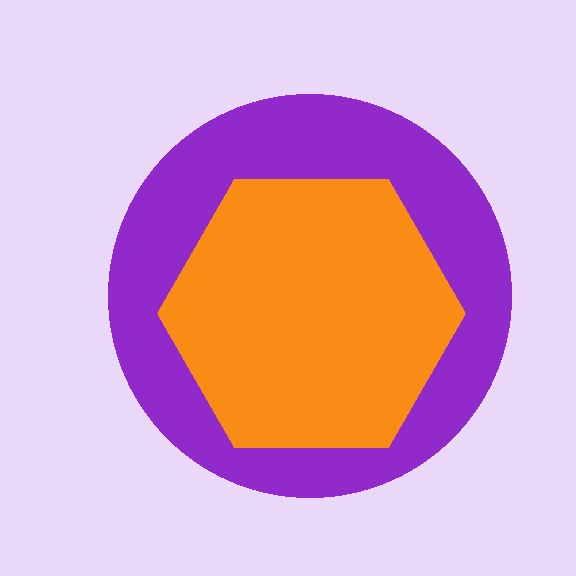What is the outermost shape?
The purple circle.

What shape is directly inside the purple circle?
The orange hexagon.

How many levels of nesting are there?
2.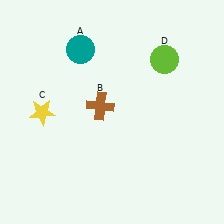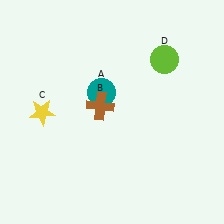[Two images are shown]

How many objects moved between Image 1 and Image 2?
1 object moved between the two images.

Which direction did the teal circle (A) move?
The teal circle (A) moved down.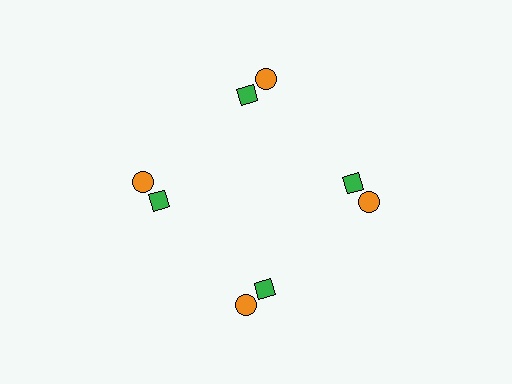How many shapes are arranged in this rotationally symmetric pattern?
There are 8 shapes, arranged in 4 groups of 2.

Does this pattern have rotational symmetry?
Yes, this pattern has 4-fold rotational symmetry. It looks the same after rotating 90 degrees around the center.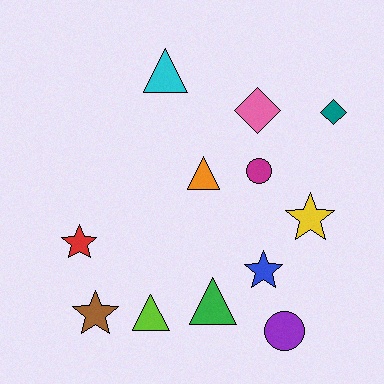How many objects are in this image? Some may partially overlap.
There are 12 objects.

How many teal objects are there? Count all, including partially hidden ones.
There is 1 teal object.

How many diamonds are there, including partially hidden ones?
There are 2 diamonds.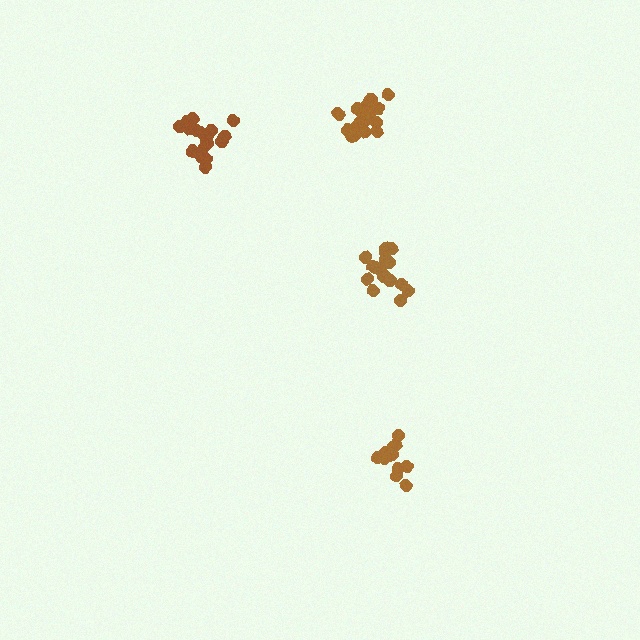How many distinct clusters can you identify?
There are 4 distinct clusters.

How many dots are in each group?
Group 1: 19 dots, Group 2: 13 dots, Group 3: 18 dots, Group 4: 19 dots (69 total).